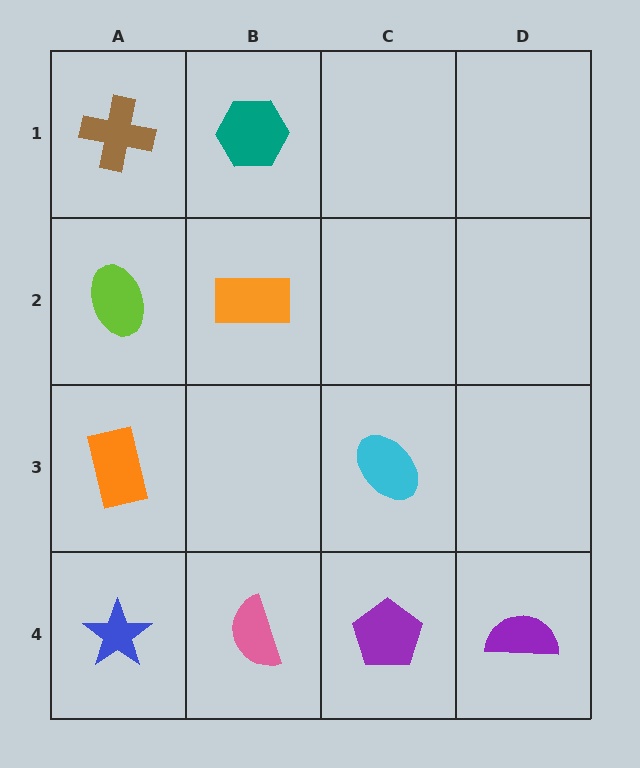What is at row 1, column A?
A brown cross.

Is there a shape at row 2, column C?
No, that cell is empty.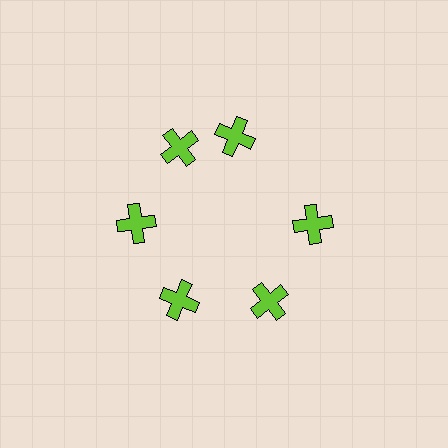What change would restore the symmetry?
The symmetry would be restored by rotating it back into even spacing with its neighbors so that all 6 crosses sit at equal angles and equal distance from the center.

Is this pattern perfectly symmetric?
No. The 6 lime crosses are arranged in a ring, but one element near the 1 o'clock position is rotated out of alignment along the ring, breaking the 6-fold rotational symmetry.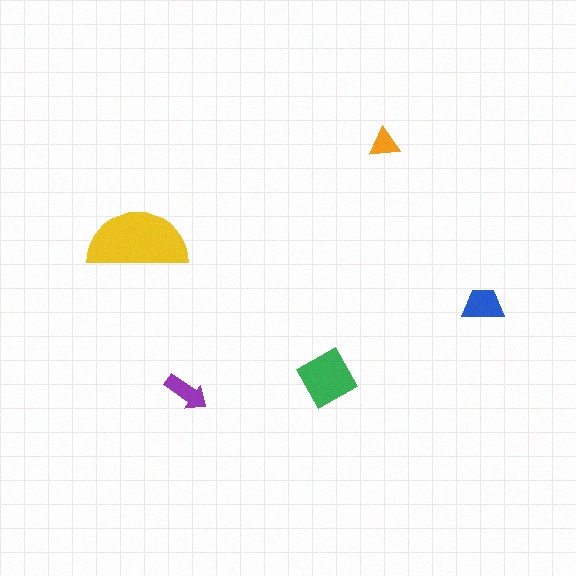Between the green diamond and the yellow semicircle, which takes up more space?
The yellow semicircle.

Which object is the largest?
The yellow semicircle.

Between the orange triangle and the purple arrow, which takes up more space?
The purple arrow.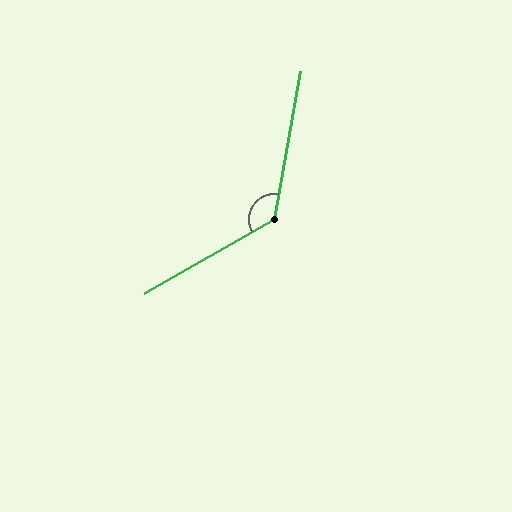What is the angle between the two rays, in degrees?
Approximately 130 degrees.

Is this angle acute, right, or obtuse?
It is obtuse.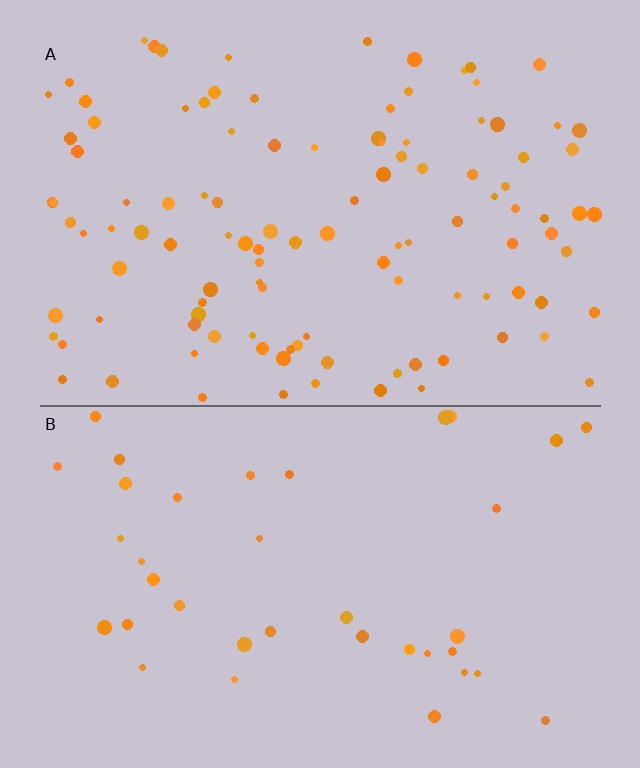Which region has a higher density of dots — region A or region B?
A (the top).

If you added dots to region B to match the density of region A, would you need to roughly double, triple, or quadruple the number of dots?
Approximately triple.